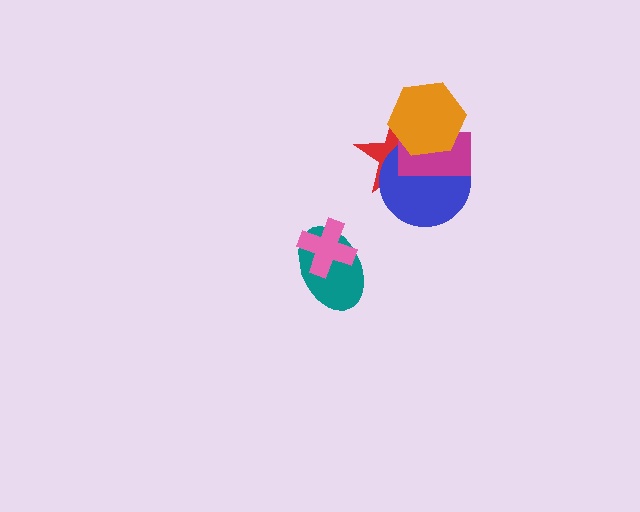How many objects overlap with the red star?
3 objects overlap with the red star.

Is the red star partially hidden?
Yes, it is partially covered by another shape.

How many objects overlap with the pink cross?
1 object overlaps with the pink cross.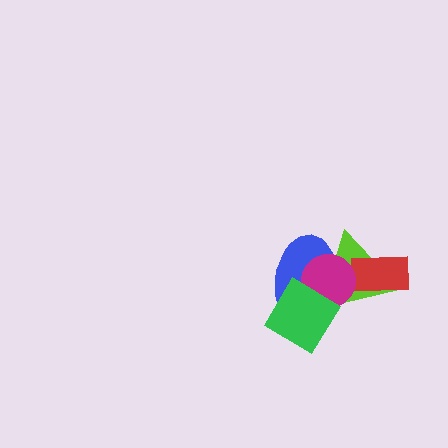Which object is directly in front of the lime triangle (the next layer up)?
The blue ellipse is directly in front of the lime triangle.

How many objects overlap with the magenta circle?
3 objects overlap with the magenta circle.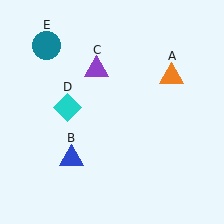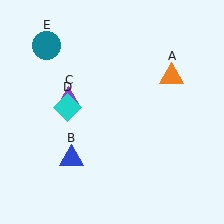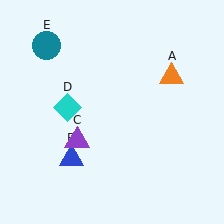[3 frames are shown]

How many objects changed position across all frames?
1 object changed position: purple triangle (object C).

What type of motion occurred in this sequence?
The purple triangle (object C) rotated counterclockwise around the center of the scene.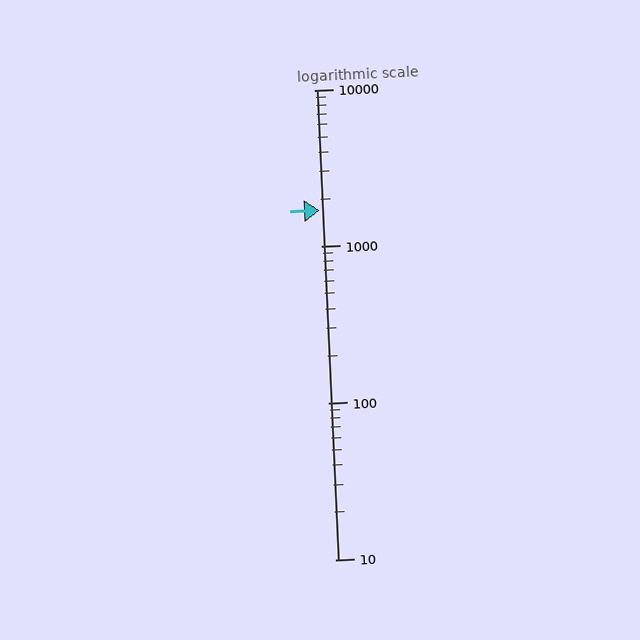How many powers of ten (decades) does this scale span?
The scale spans 3 decades, from 10 to 10000.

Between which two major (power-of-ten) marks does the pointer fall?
The pointer is between 1000 and 10000.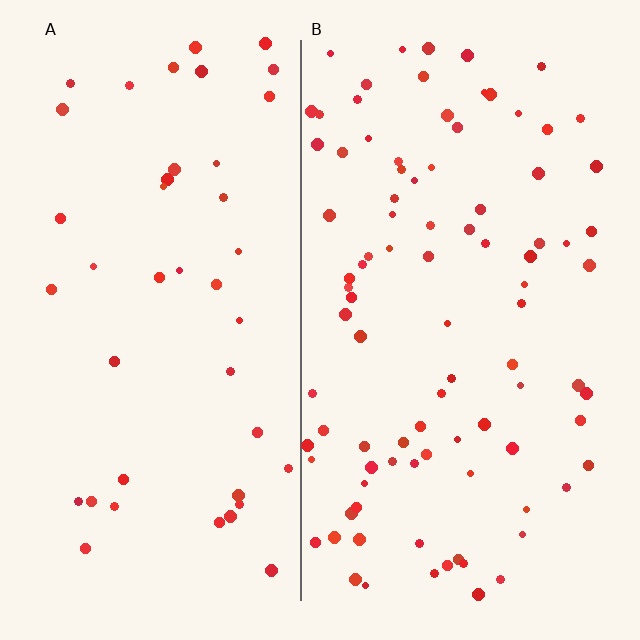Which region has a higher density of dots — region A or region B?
B (the right).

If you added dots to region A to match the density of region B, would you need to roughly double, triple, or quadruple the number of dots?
Approximately double.